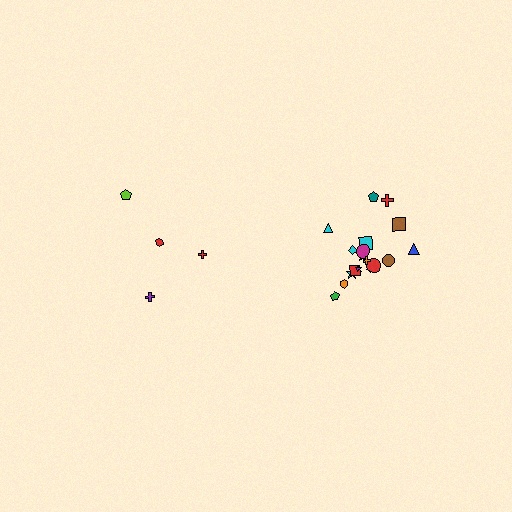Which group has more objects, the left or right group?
The right group.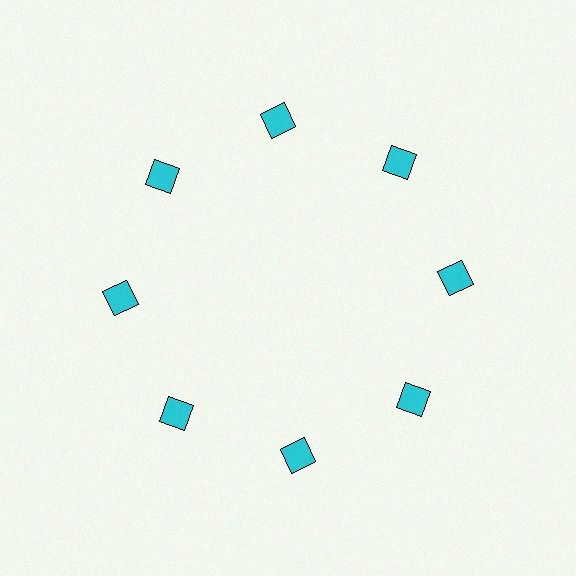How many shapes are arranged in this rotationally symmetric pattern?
There are 8 shapes, arranged in 8 groups of 1.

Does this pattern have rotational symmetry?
Yes, this pattern has 8-fold rotational symmetry. It looks the same after rotating 45 degrees around the center.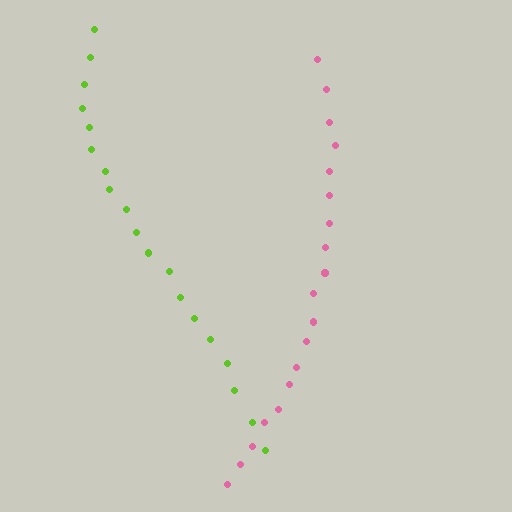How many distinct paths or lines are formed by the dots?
There are 2 distinct paths.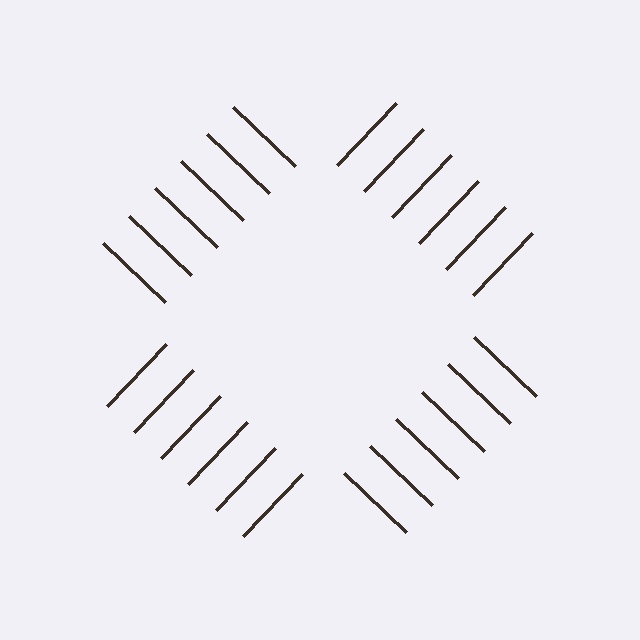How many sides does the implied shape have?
4 sides — the line-ends trace a square.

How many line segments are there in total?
24 — 6 along each of the 4 edges.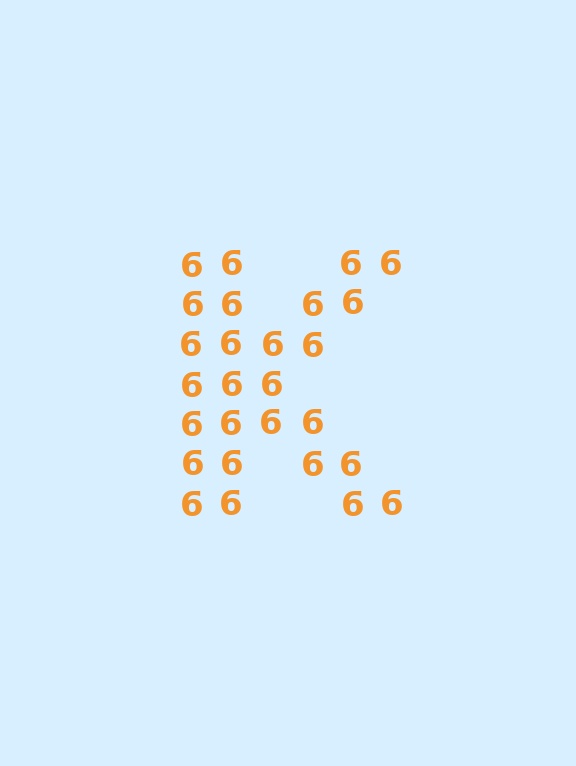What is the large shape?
The large shape is the letter K.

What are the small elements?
The small elements are digit 6's.